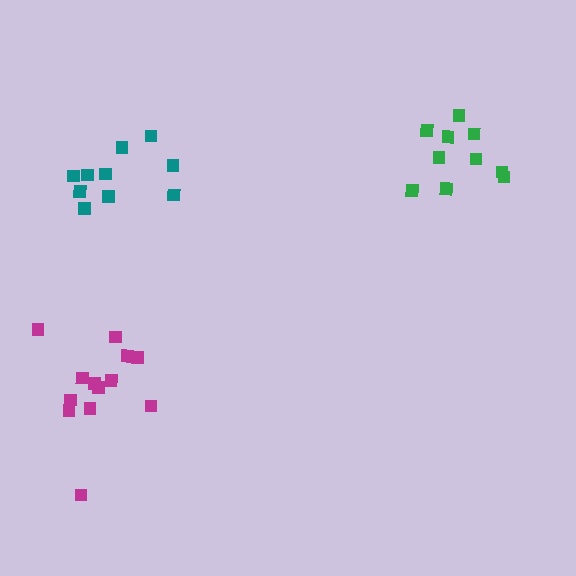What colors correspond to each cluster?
The clusters are colored: teal, green, magenta.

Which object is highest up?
The green cluster is topmost.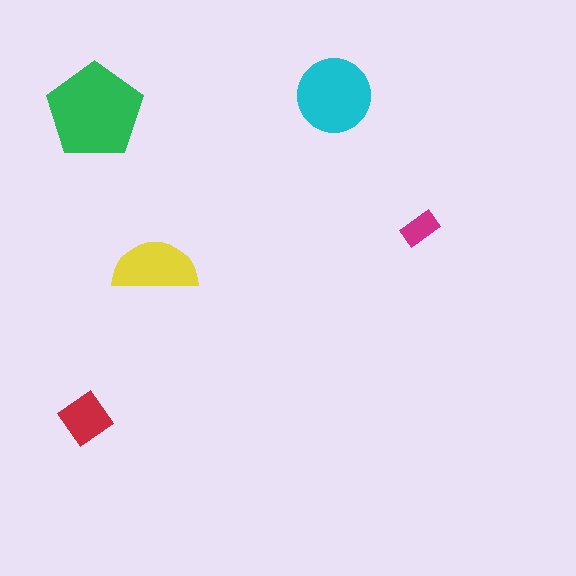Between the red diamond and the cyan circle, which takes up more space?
The cyan circle.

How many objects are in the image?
There are 5 objects in the image.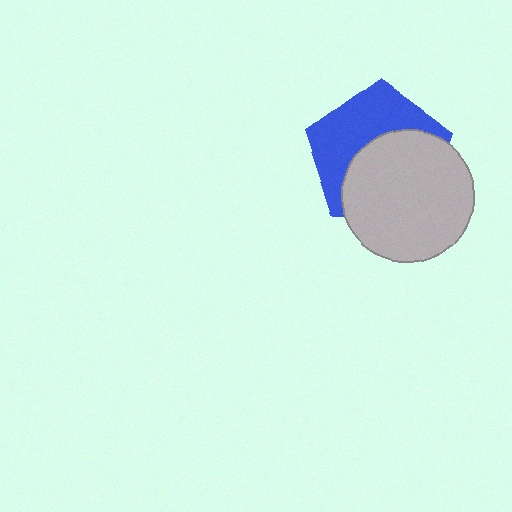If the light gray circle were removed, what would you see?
You would see the complete blue pentagon.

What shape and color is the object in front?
The object in front is a light gray circle.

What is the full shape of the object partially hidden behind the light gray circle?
The partially hidden object is a blue pentagon.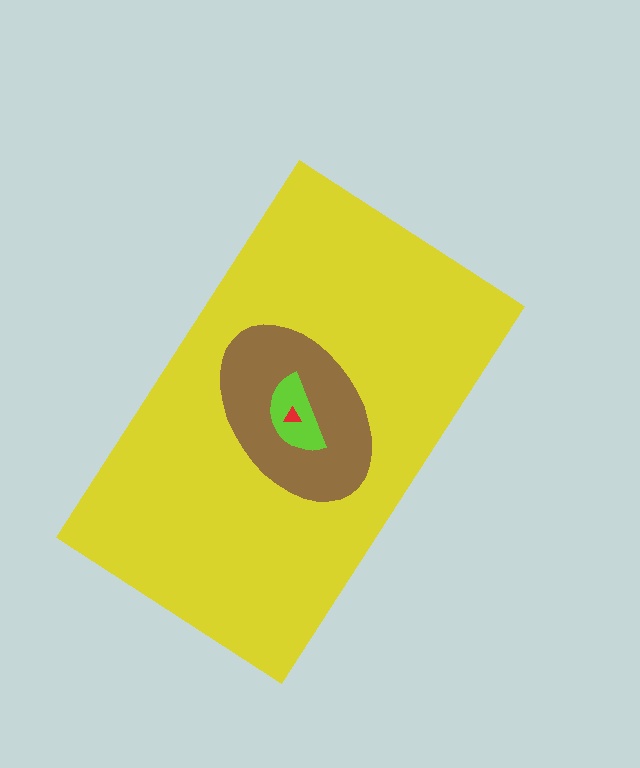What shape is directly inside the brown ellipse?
The lime semicircle.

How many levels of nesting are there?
4.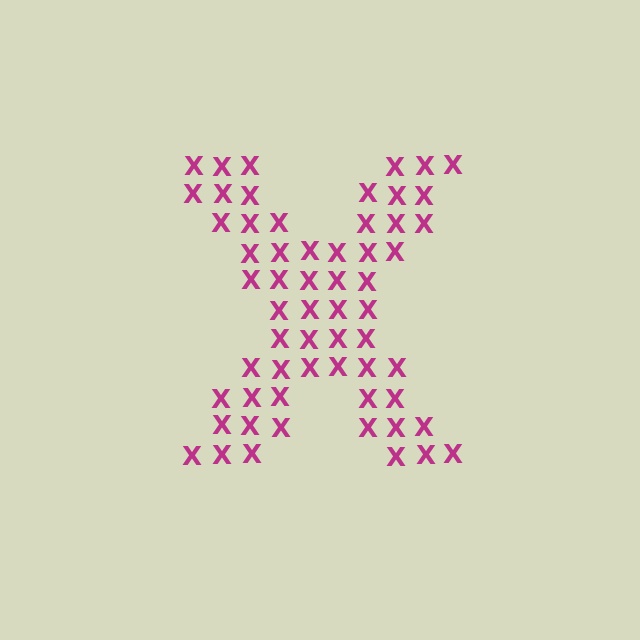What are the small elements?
The small elements are letter X's.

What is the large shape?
The large shape is the letter X.